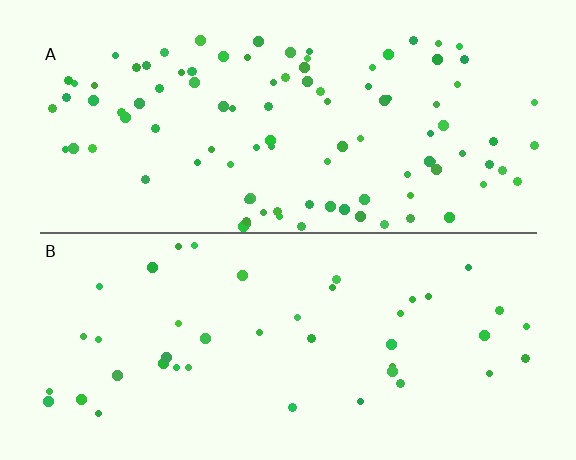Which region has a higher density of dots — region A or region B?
A (the top).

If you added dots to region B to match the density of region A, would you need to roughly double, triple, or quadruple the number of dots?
Approximately double.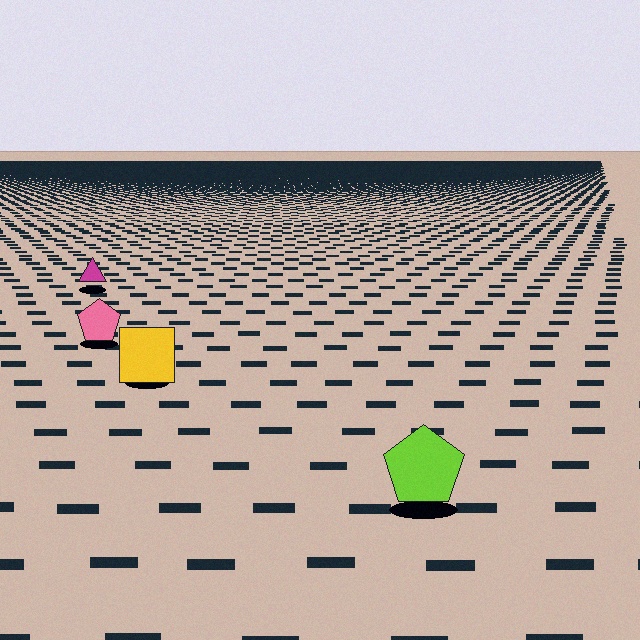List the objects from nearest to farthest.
From nearest to farthest: the lime pentagon, the yellow square, the pink pentagon, the magenta triangle.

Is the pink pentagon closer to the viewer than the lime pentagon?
No. The lime pentagon is closer — you can tell from the texture gradient: the ground texture is coarser near it.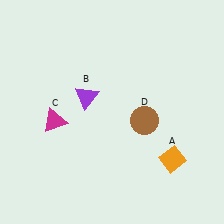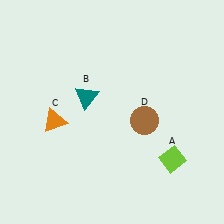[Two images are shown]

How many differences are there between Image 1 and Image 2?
There are 3 differences between the two images.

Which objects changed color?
A changed from orange to lime. B changed from purple to teal. C changed from magenta to orange.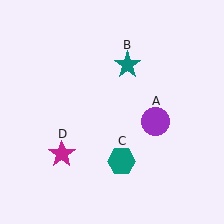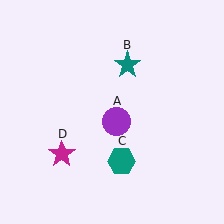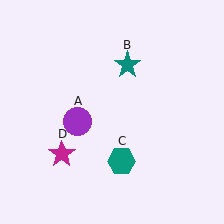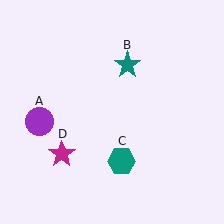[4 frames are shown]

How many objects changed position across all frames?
1 object changed position: purple circle (object A).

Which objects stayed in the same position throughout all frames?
Teal star (object B) and teal hexagon (object C) and magenta star (object D) remained stationary.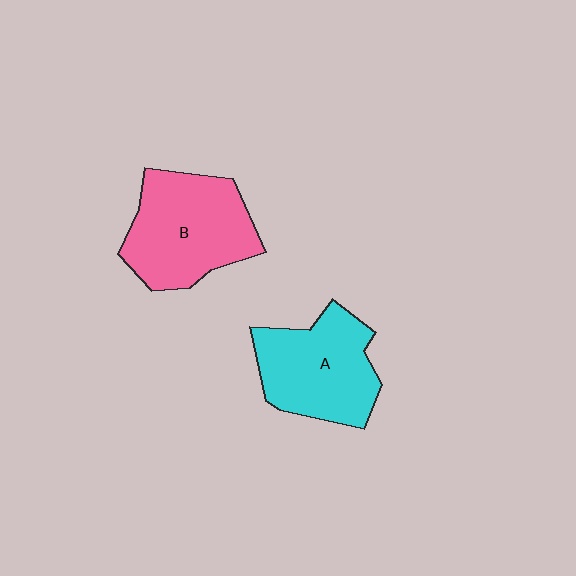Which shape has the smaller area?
Shape A (cyan).